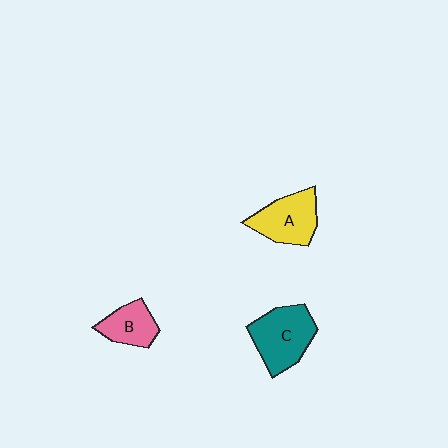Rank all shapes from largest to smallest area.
From largest to smallest: C (teal), A (yellow), B (pink).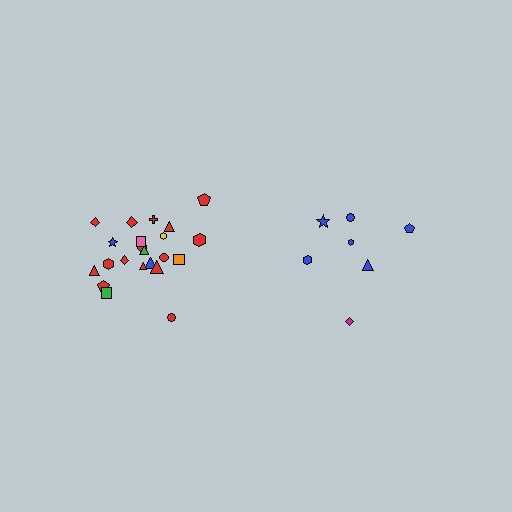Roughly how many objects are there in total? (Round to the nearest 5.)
Roughly 30 objects in total.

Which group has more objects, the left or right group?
The left group.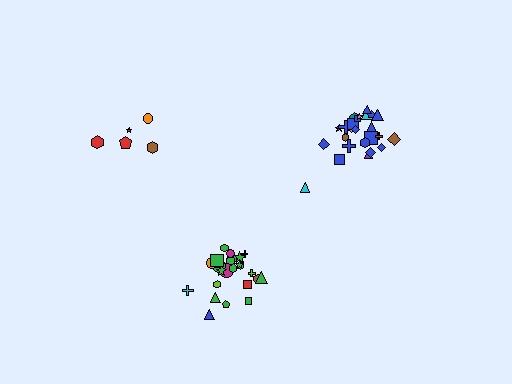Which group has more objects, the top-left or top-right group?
The top-right group.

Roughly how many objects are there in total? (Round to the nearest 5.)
Roughly 55 objects in total.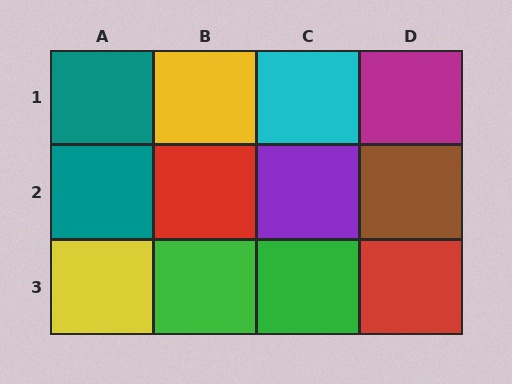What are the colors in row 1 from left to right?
Teal, yellow, cyan, magenta.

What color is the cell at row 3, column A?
Yellow.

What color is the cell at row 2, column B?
Red.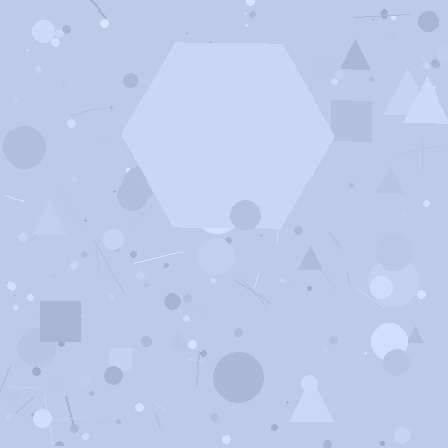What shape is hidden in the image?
A hexagon is hidden in the image.